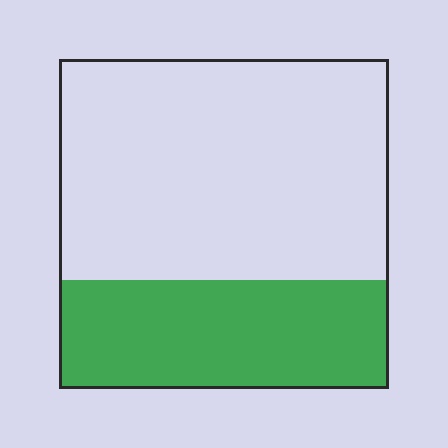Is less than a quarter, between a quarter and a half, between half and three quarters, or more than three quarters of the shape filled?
Between a quarter and a half.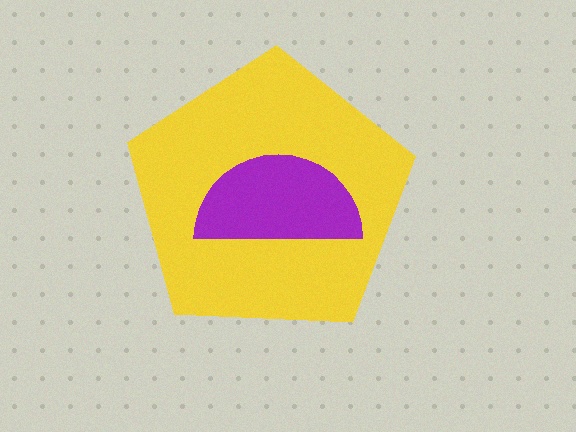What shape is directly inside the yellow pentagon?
The purple semicircle.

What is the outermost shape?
The yellow pentagon.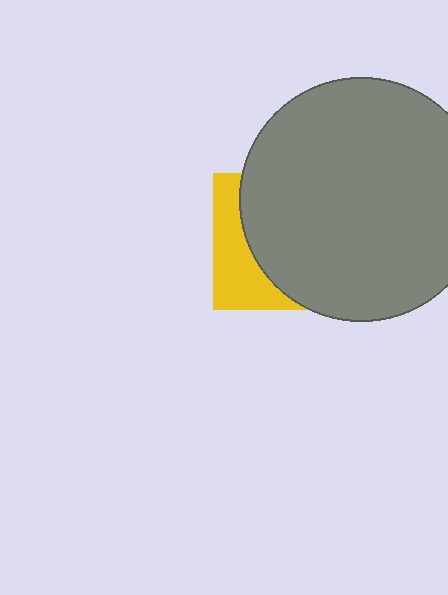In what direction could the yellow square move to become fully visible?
The yellow square could move left. That would shift it out from behind the gray circle entirely.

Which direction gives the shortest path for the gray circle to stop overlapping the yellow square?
Moving right gives the shortest separation.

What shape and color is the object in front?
The object in front is a gray circle.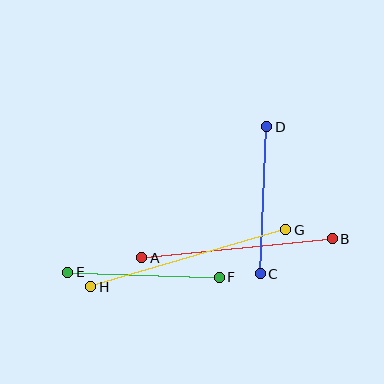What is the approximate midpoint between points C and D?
The midpoint is at approximately (264, 200) pixels.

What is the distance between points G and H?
The distance is approximately 203 pixels.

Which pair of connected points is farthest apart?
Points G and H are farthest apart.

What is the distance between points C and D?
The distance is approximately 147 pixels.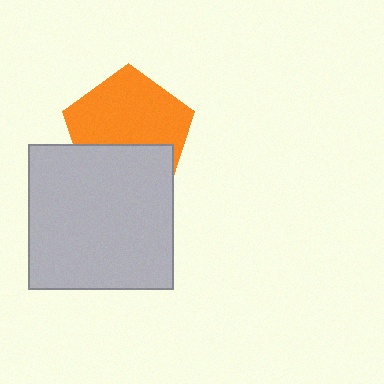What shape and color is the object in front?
The object in front is a light gray square.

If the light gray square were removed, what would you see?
You would see the complete orange pentagon.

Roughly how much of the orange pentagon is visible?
About half of it is visible (roughly 63%).